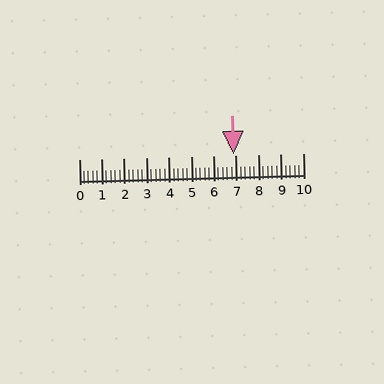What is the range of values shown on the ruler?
The ruler shows values from 0 to 10.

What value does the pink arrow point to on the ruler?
The pink arrow points to approximately 6.9.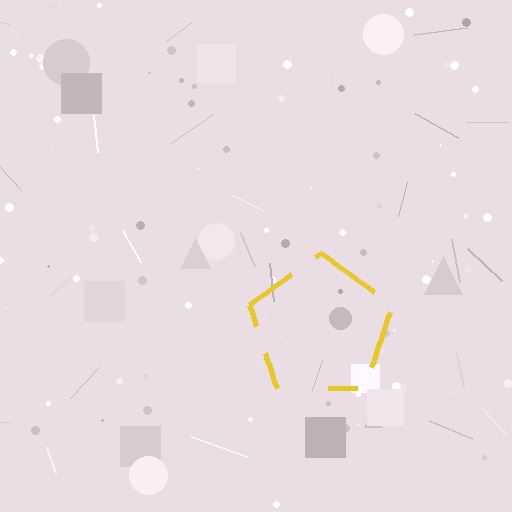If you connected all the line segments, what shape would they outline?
They would outline a pentagon.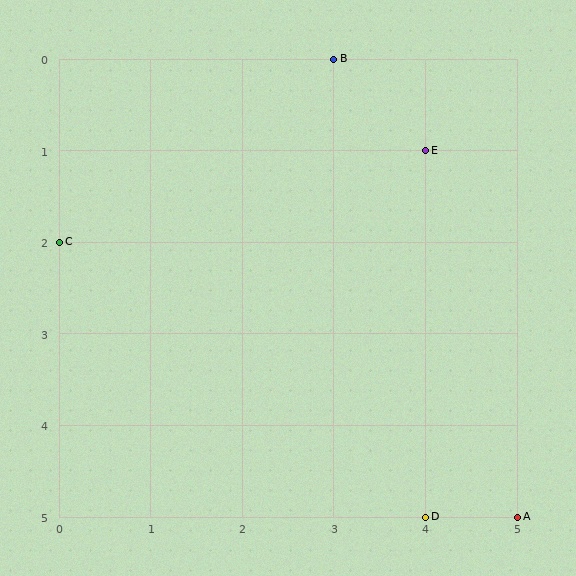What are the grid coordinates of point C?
Point C is at grid coordinates (0, 2).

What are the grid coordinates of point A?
Point A is at grid coordinates (5, 5).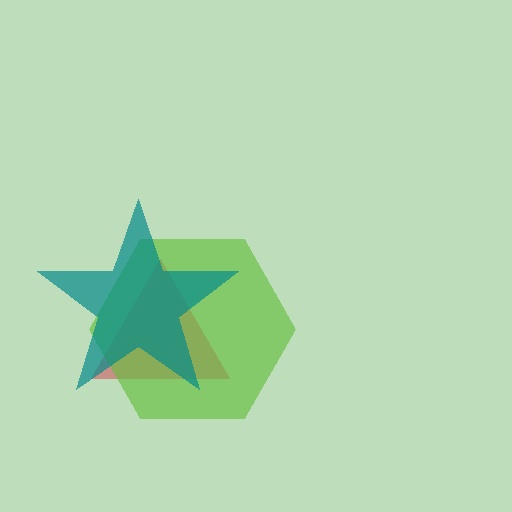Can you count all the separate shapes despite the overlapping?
Yes, there are 3 separate shapes.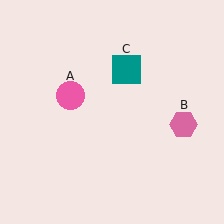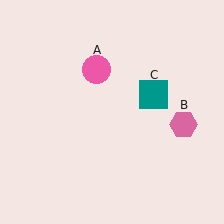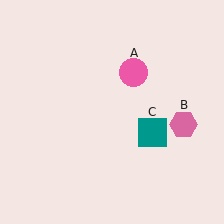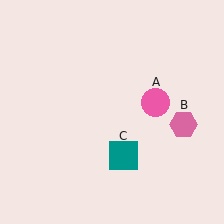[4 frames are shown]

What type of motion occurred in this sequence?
The pink circle (object A), teal square (object C) rotated clockwise around the center of the scene.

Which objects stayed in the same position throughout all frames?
Pink hexagon (object B) remained stationary.